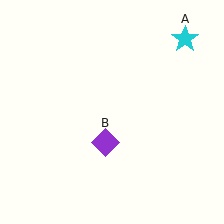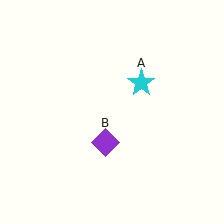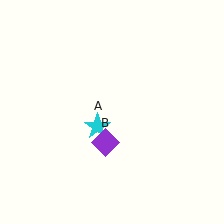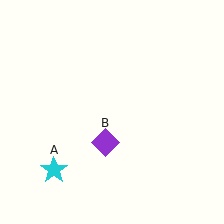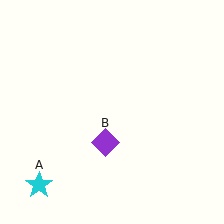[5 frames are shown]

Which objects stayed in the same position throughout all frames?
Purple diamond (object B) remained stationary.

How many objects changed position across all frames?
1 object changed position: cyan star (object A).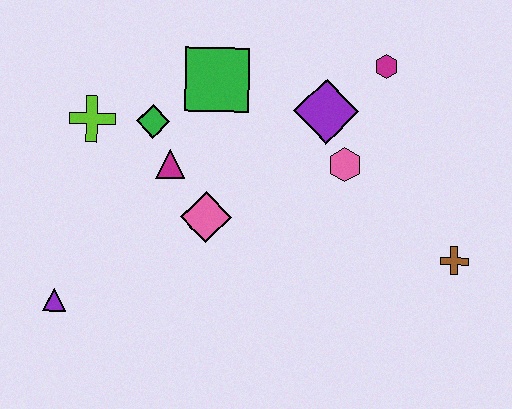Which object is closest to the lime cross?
The green diamond is closest to the lime cross.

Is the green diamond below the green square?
Yes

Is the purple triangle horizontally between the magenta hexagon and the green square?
No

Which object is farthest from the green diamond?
The brown cross is farthest from the green diamond.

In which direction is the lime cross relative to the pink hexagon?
The lime cross is to the left of the pink hexagon.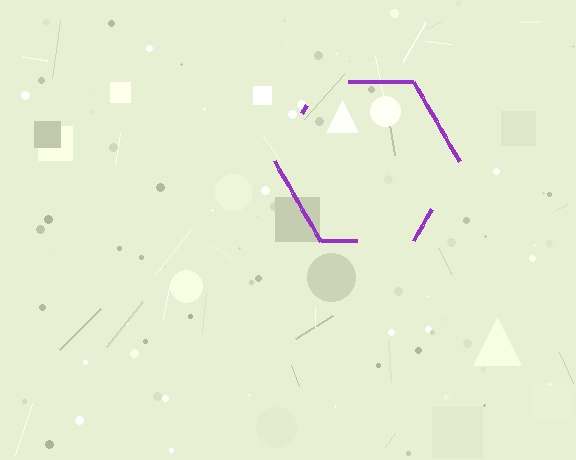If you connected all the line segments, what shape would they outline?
They would outline a hexagon.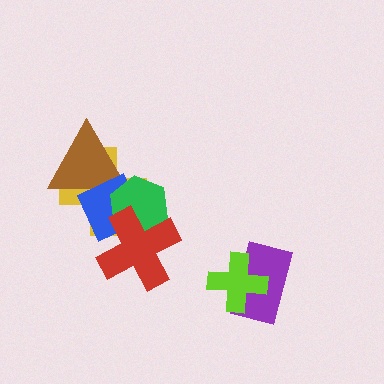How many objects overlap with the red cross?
3 objects overlap with the red cross.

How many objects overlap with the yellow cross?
4 objects overlap with the yellow cross.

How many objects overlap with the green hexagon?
4 objects overlap with the green hexagon.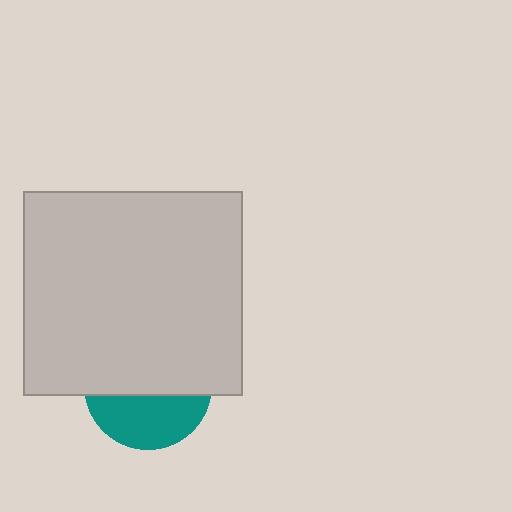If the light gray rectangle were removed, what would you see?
You would see the complete teal circle.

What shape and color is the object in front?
The object in front is a light gray rectangle.